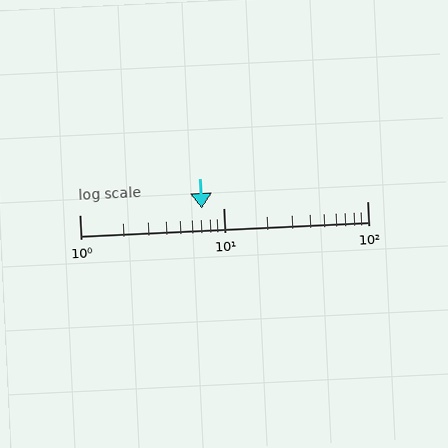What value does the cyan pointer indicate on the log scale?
The pointer indicates approximately 7.1.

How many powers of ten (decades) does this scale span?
The scale spans 2 decades, from 1 to 100.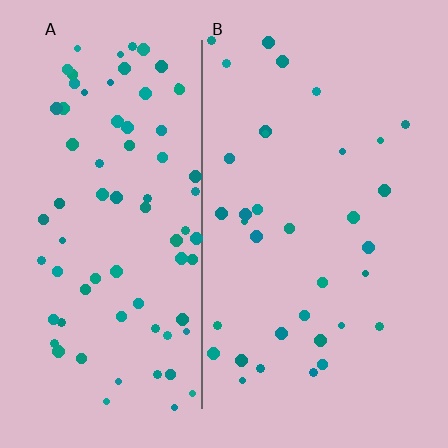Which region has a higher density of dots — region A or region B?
A (the left).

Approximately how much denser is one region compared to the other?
Approximately 2.3× — region A over region B.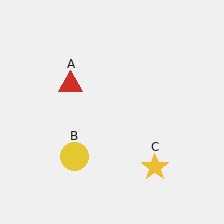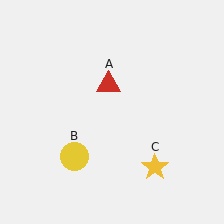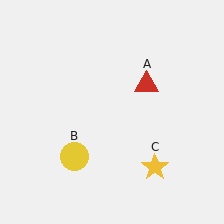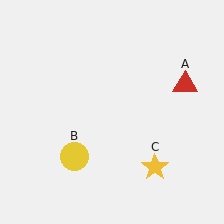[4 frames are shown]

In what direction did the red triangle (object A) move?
The red triangle (object A) moved right.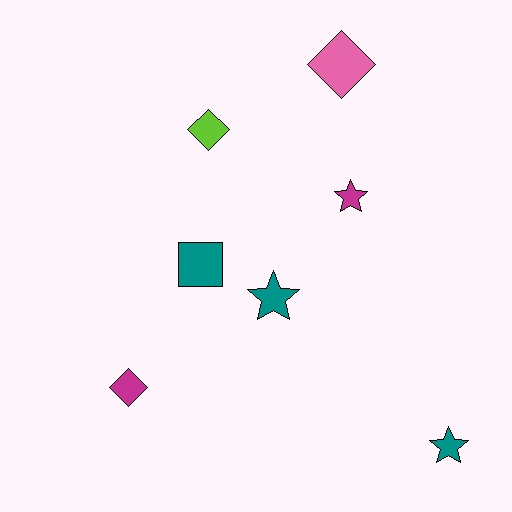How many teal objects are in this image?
There are 3 teal objects.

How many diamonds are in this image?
There are 3 diamonds.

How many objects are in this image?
There are 7 objects.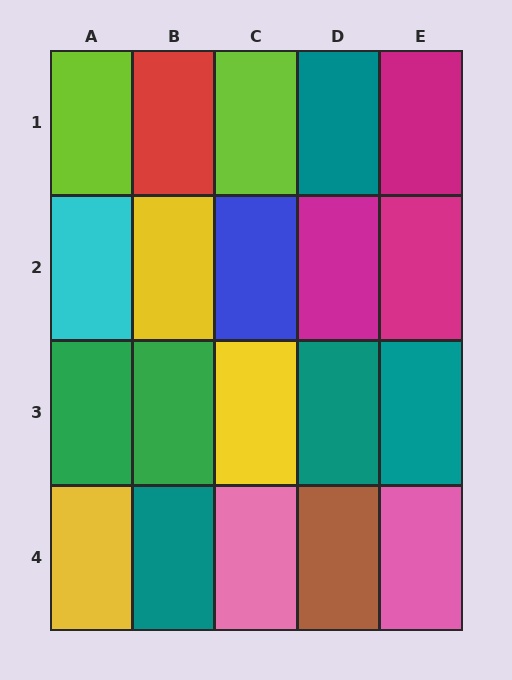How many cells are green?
2 cells are green.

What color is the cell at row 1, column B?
Red.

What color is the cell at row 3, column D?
Teal.